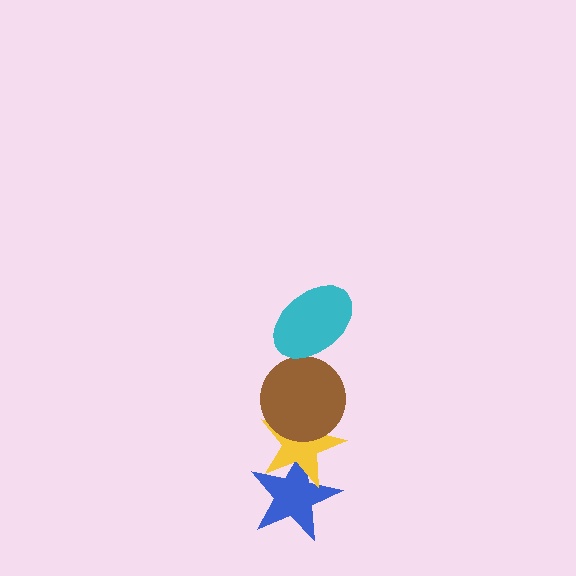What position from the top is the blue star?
The blue star is 4th from the top.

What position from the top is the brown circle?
The brown circle is 2nd from the top.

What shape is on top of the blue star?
The yellow star is on top of the blue star.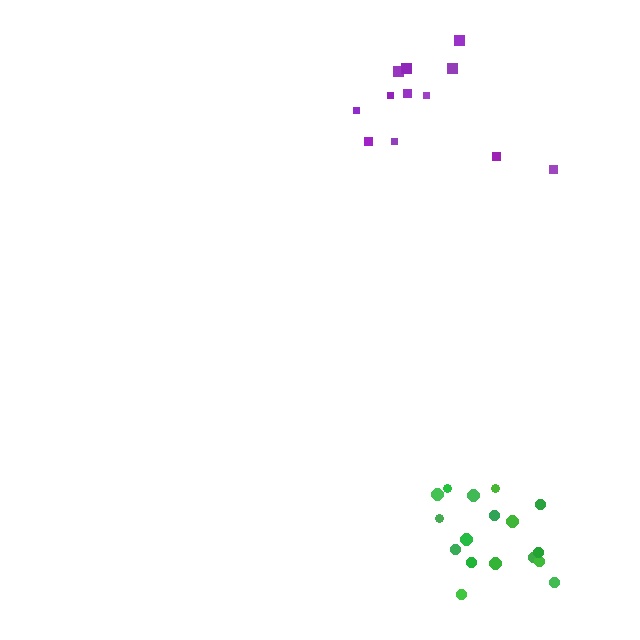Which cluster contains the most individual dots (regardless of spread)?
Green (17).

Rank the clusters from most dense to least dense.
green, purple.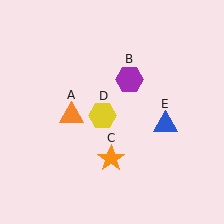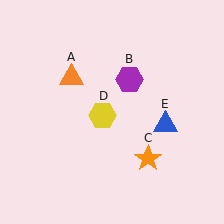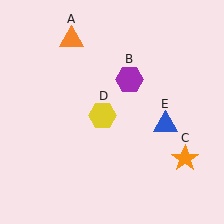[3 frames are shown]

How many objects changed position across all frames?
2 objects changed position: orange triangle (object A), orange star (object C).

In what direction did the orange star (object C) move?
The orange star (object C) moved right.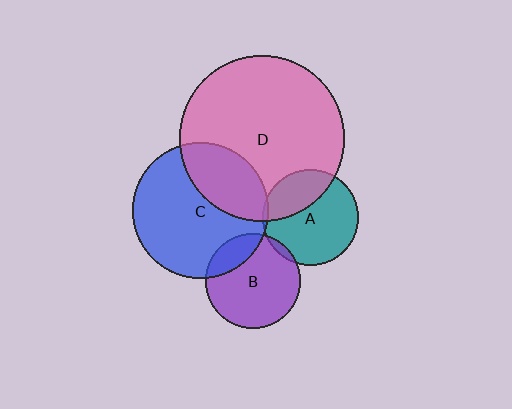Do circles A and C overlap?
Yes.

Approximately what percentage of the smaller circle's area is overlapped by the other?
Approximately 5%.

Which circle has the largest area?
Circle D (pink).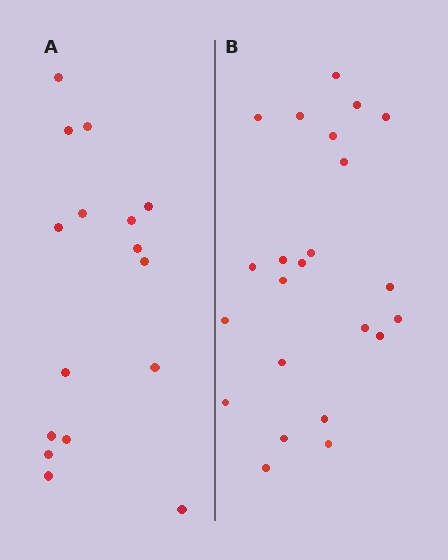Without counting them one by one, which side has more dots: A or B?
Region B (the right region) has more dots.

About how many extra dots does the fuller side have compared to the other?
Region B has roughly 8 or so more dots than region A.